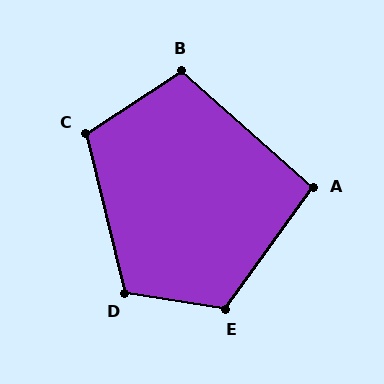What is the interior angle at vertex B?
Approximately 105 degrees (obtuse).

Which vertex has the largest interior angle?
E, at approximately 117 degrees.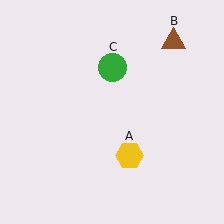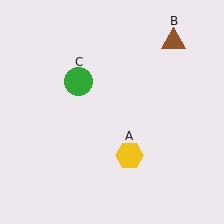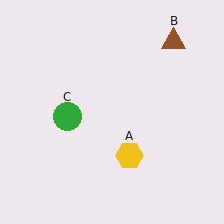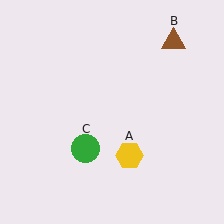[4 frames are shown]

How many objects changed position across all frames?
1 object changed position: green circle (object C).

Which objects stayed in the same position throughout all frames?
Yellow hexagon (object A) and brown triangle (object B) remained stationary.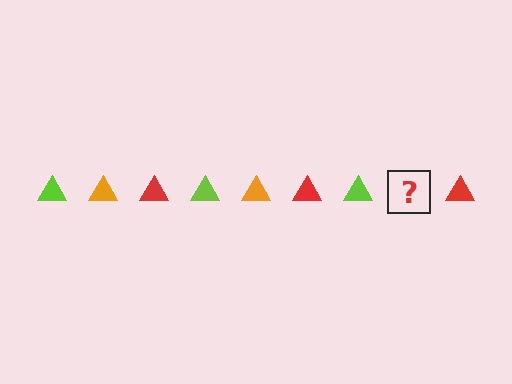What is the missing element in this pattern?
The missing element is an orange triangle.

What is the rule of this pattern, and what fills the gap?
The rule is that the pattern cycles through lime, orange, red triangles. The gap should be filled with an orange triangle.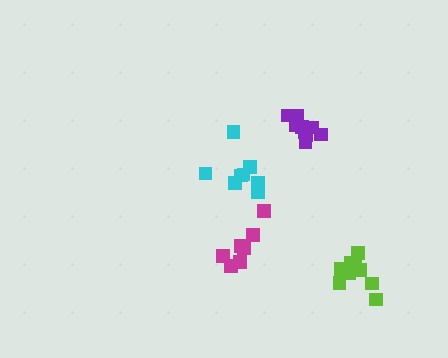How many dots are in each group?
Group 1: 9 dots, Group 2: 7 dots, Group 3: 8 dots, Group 4: 9 dots (33 total).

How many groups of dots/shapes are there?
There are 4 groups.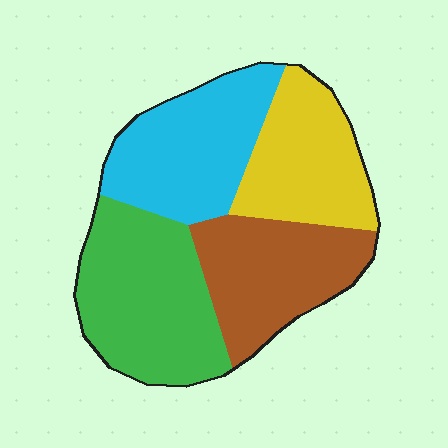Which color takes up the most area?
Green, at roughly 30%.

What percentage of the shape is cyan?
Cyan covers 25% of the shape.